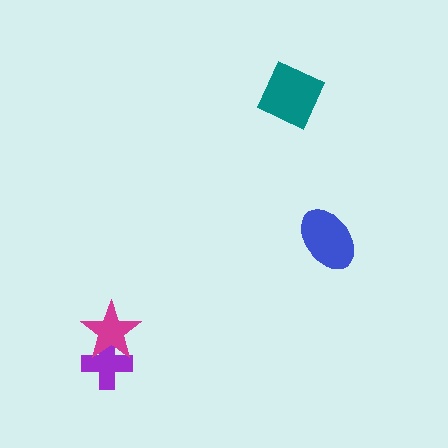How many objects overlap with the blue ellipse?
0 objects overlap with the blue ellipse.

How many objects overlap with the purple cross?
1 object overlaps with the purple cross.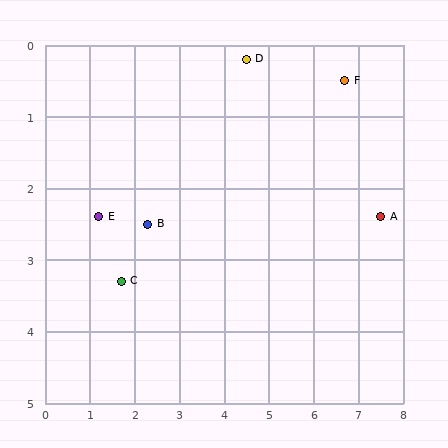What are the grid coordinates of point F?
Point F is at approximately (6.7, 0.5).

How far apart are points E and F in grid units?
Points E and F are about 5.8 grid units apart.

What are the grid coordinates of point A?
Point A is at approximately (7.5, 2.4).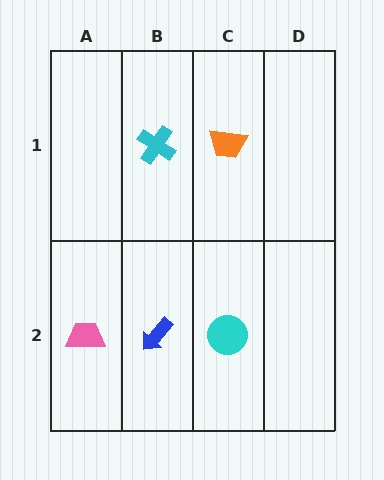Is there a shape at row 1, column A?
No, that cell is empty.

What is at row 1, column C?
An orange trapezoid.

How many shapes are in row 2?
3 shapes.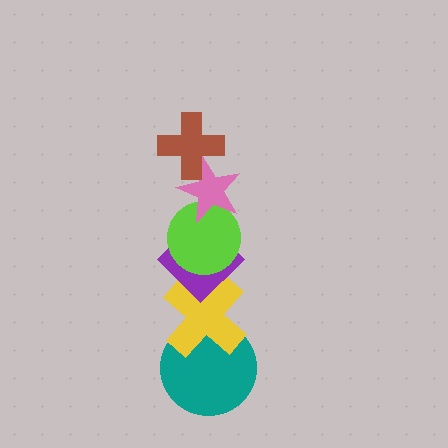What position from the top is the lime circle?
The lime circle is 3rd from the top.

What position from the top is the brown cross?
The brown cross is 1st from the top.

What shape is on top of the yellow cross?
The purple diamond is on top of the yellow cross.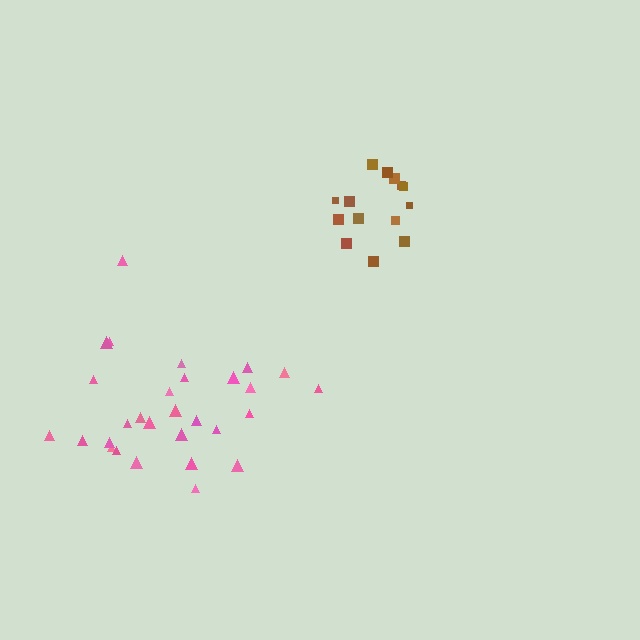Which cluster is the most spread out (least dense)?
Pink.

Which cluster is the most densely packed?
Brown.